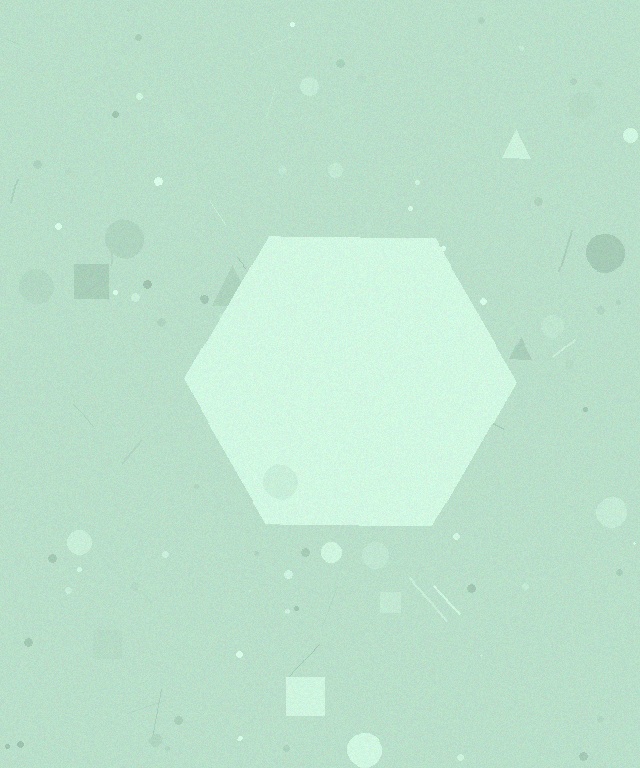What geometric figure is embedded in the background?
A hexagon is embedded in the background.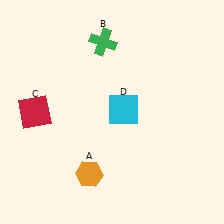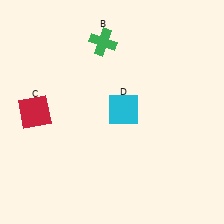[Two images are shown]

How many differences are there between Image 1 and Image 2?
There is 1 difference between the two images.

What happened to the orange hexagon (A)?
The orange hexagon (A) was removed in Image 2. It was in the bottom-left area of Image 1.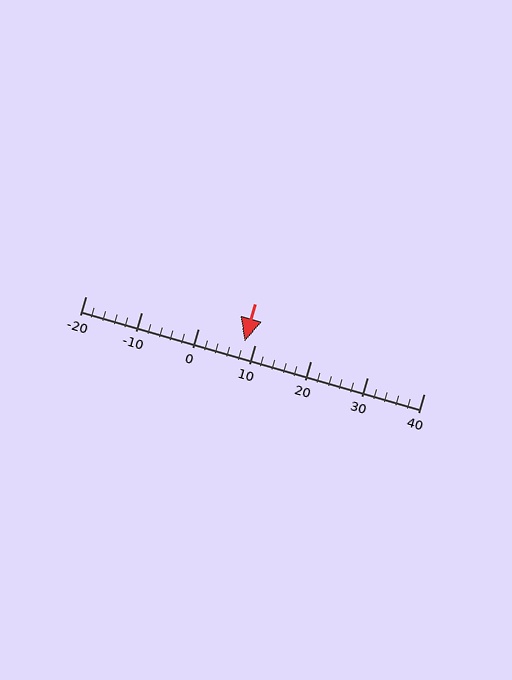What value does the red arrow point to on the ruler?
The red arrow points to approximately 8.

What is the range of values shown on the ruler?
The ruler shows values from -20 to 40.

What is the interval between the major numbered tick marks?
The major tick marks are spaced 10 units apart.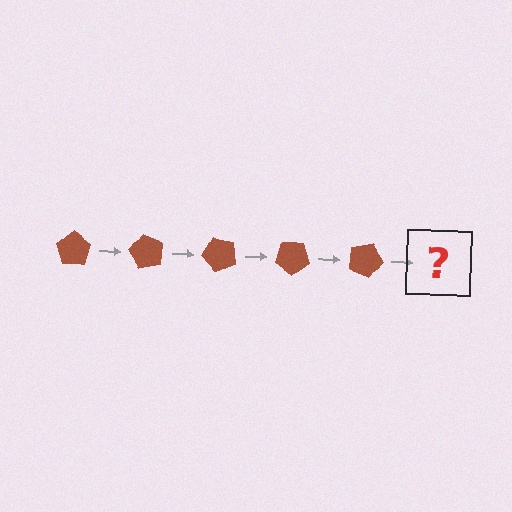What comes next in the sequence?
The next element should be a brown pentagon rotated 300 degrees.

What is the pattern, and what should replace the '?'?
The pattern is that the pentagon rotates 60 degrees each step. The '?' should be a brown pentagon rotated 300 degrees.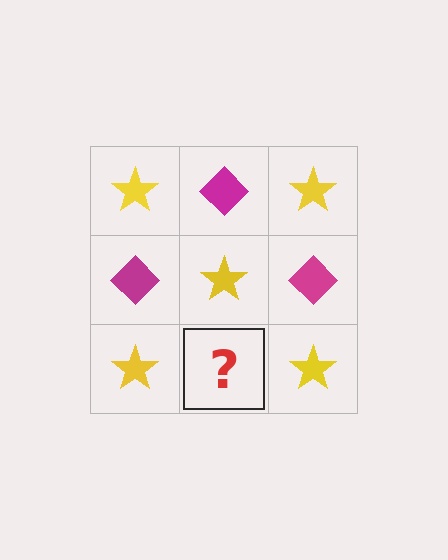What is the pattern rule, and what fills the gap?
The rule is that it alternates yellow star and magenta diamond in a checkerboard pattern. The gap should be filled with a magenta diamond.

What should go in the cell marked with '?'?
The missing cell should contain a magenta diamond.